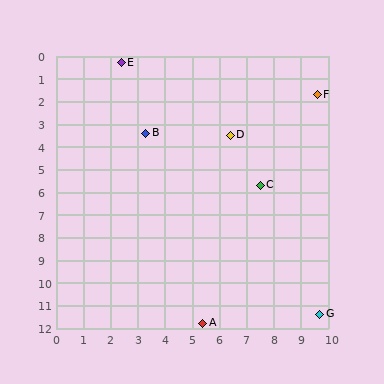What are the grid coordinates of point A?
Point A is at approximately (5.4, 11.8).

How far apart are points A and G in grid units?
Points A and G are about 4.3 grid units apart.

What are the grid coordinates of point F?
Point F is at approximately (9.6, 1.7).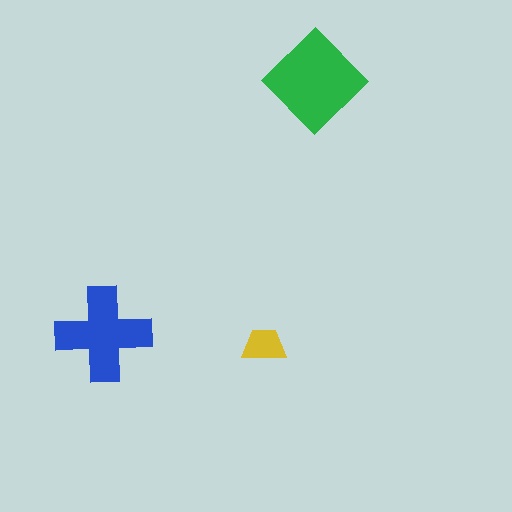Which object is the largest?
The green diamond.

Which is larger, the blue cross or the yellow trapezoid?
The blue cross.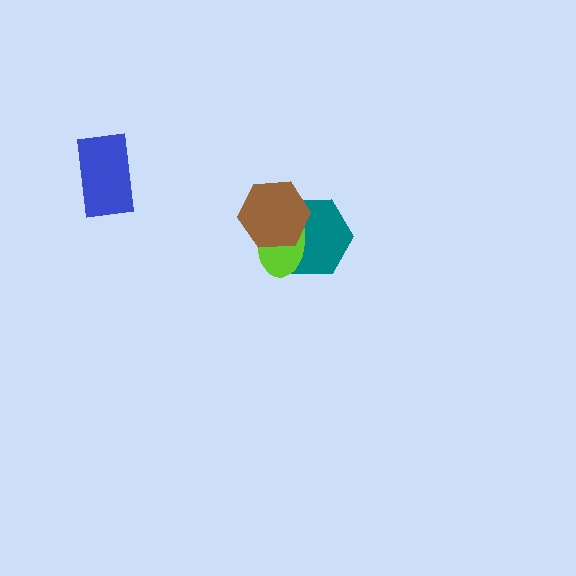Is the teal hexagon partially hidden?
Yes, it is partially covered by another shape.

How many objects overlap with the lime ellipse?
2 objects overlap with the lime ellipse.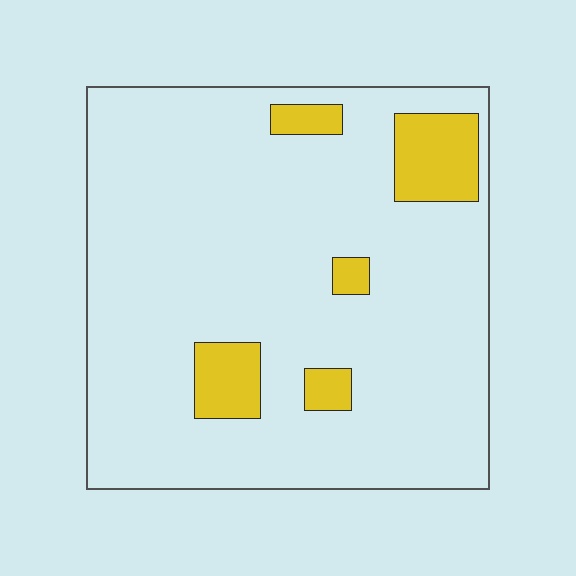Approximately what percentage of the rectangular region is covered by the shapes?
Approximately 10%.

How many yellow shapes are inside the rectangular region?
5.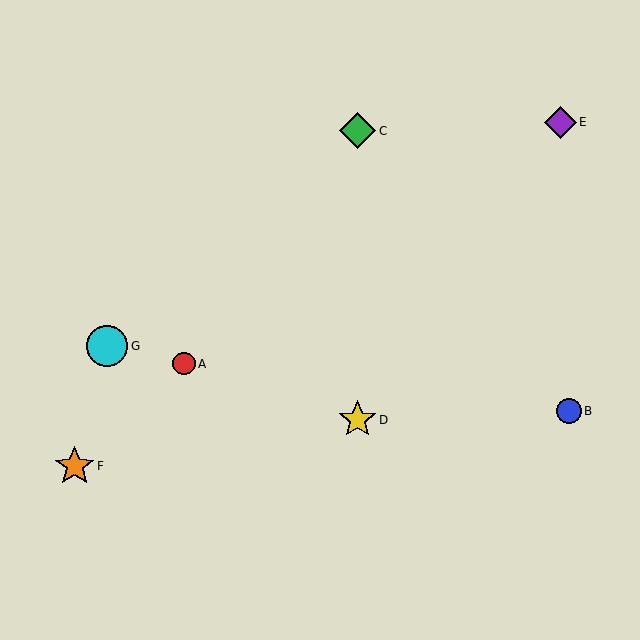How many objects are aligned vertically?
2 objects (C, D) are aligned vertically.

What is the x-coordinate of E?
Object E is at x≈560.